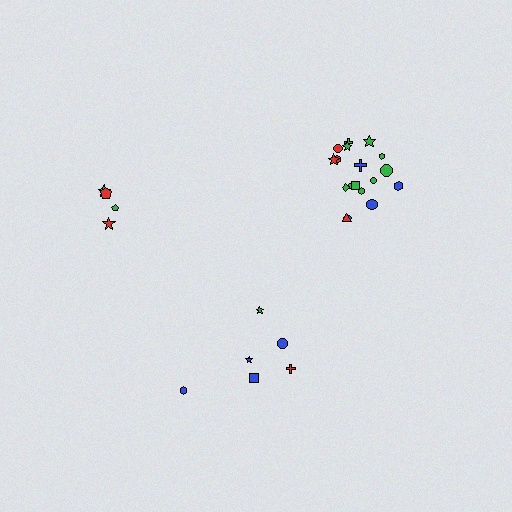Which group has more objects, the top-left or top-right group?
The top-right group.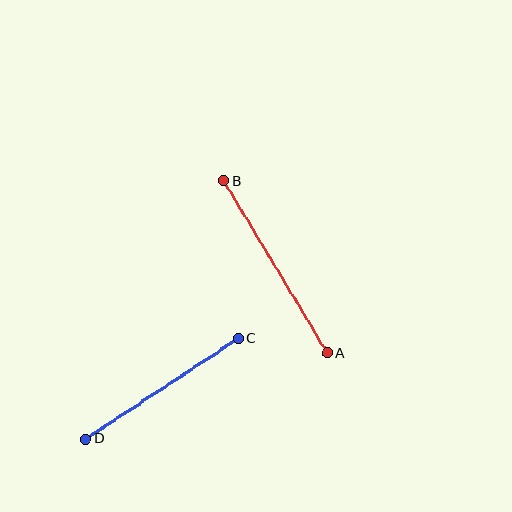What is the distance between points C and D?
The distance is approximately 183 pixels.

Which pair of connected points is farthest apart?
Points A and B are farthest apart.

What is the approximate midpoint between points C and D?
The midpoint is at approximately (162, 389) pixels.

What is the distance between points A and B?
The distance is approximately 201 pixels.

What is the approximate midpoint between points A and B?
The midpoint is at approximately (275, 267) pixels.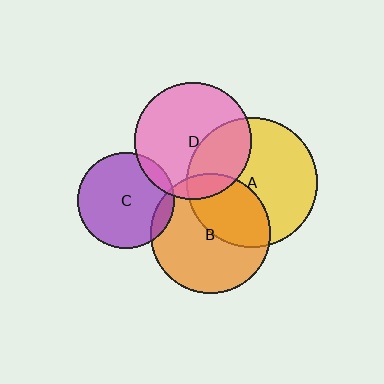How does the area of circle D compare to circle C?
Approximately 1.5 times.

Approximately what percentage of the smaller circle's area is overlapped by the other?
Approximately 10%.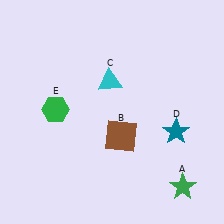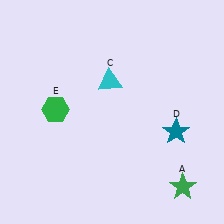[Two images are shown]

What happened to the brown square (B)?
The brown square (B) was removed in Image 2. It was in the bottom-right area of Image 1.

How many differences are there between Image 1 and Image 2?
There is 1 difference between the two images.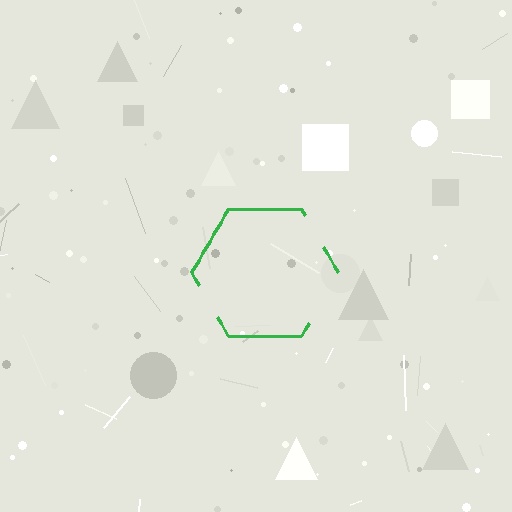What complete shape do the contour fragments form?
The contour fragments form a hexagon.